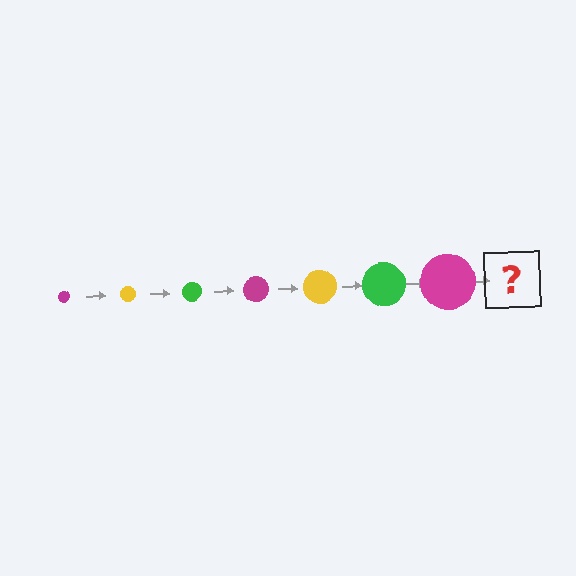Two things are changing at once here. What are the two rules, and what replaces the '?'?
The two rules are that the circle grows larger each step and the color cycles through magenta, yellow, and green. The '?' should be a yellow circle, larger than the previous one.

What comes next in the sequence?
The next element should be a yellow circle, larger than the previous one.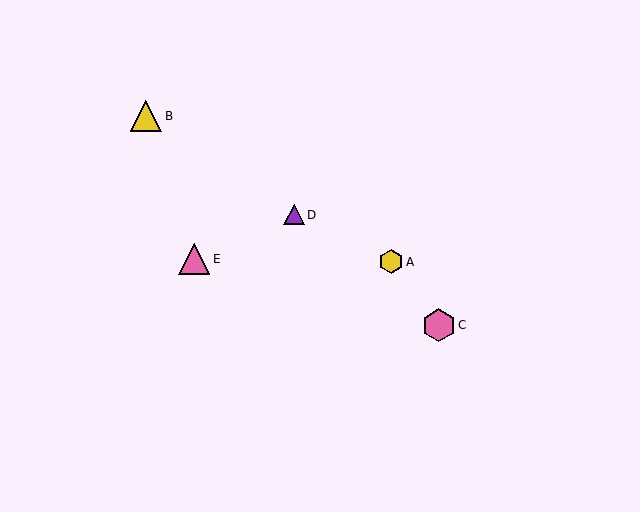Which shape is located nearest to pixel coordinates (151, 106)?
The yellow triangle (labeled B) at (146, 116) is nearest to that location.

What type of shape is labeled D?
Shape D is a purple triangle.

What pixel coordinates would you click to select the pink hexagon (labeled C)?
Click at (439, 325) to select the pink hexagon C.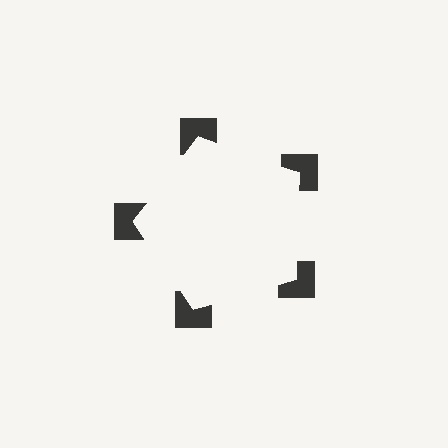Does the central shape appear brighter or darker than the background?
It typically appears slightly brighter than the background, even though no actual brightness change is drawn.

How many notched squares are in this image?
There are 5 — one at each vertex of the illusory pentagon.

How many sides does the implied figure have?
5 sides.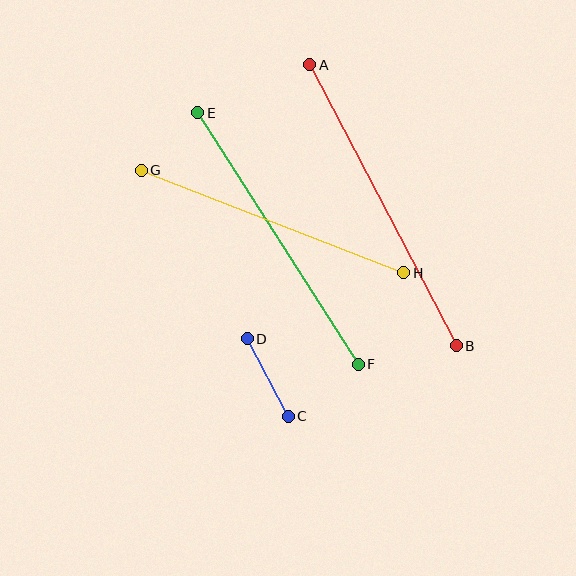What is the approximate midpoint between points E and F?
The midpoint is at approximately (278, 238) pixels.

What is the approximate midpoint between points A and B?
The midpoint is at approximately (383, 205) pixels.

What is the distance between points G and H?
The distance is approximately 282 pixels.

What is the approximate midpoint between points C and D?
The midpoint is at approximately (268, 378) pixels.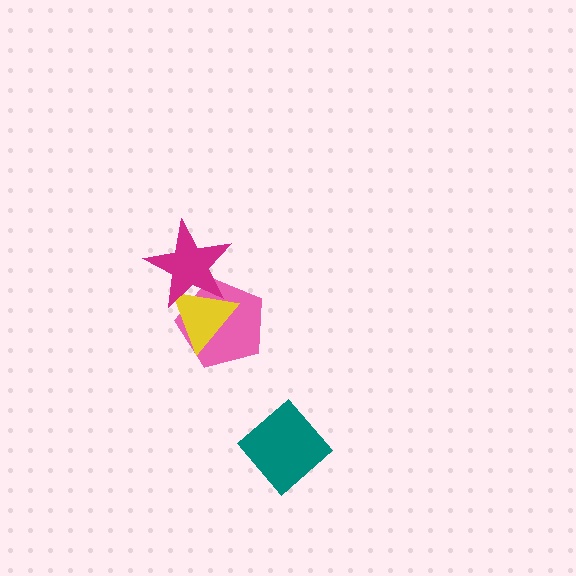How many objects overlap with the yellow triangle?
2 objects overlap with the yellow triangle.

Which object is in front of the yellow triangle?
The magenta star is in front of the yellow triangle.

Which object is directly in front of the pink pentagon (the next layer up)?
The yellow triangle is directly in front of the pink pentagon.